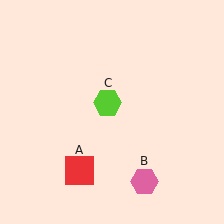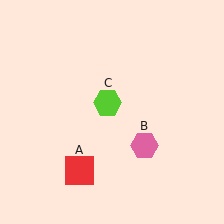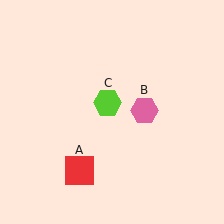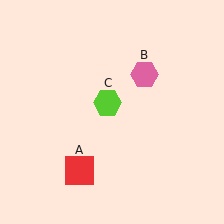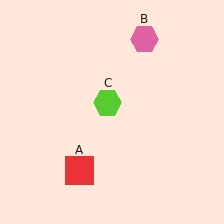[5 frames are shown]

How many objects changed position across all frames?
1 object changed position: pink hexagon (object B).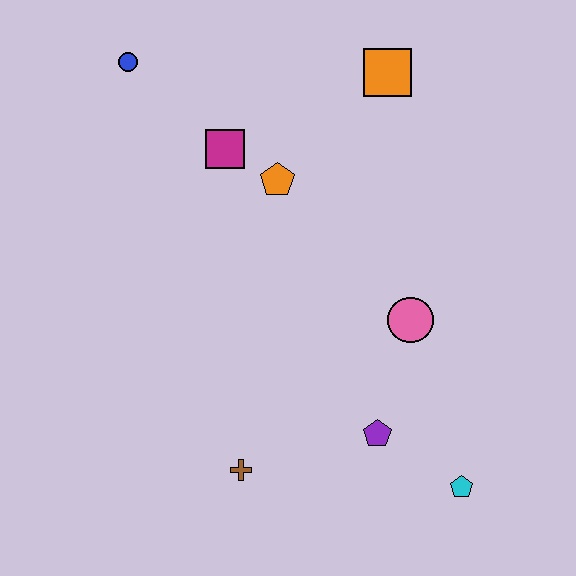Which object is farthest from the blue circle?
The cyan pentagon is farthest from the blue circle.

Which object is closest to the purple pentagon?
The cyan pentagon is closest to the purple pentagon.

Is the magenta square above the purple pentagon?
Yes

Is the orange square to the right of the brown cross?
Yes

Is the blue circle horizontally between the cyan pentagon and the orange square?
No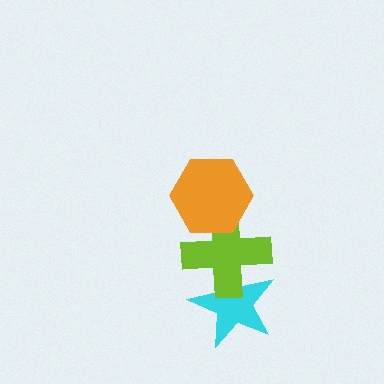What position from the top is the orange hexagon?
The orange hexagon is 1st from the top.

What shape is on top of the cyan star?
The lime cross is on top of the cyan star.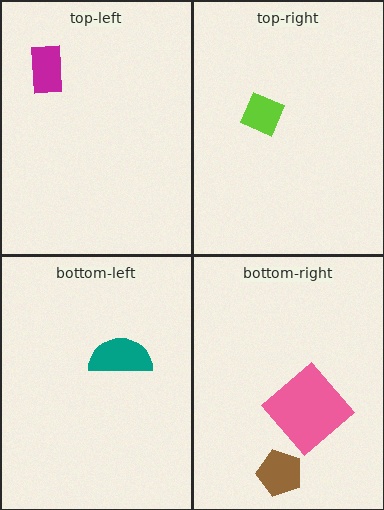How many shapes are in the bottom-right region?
2.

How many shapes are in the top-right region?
1.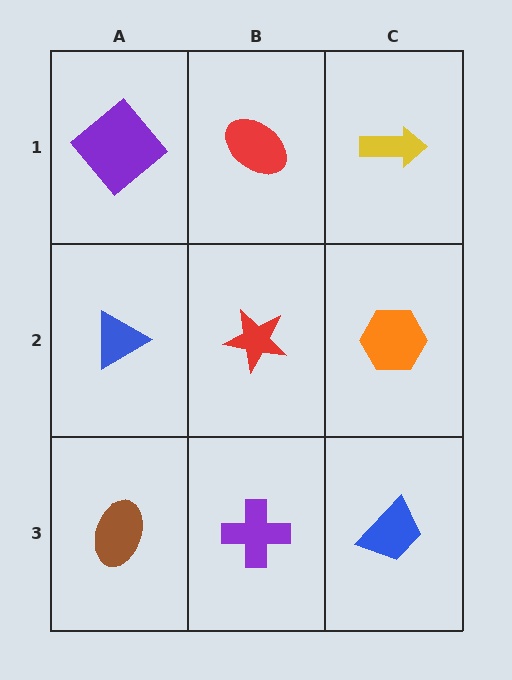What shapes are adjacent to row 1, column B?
A red star (row 2, column B), a purple diamond (row 1, column A), a yellow arrow (row 1, column C).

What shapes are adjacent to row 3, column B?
A red star (row 2, column B), a brown ellipse (row 3, column A), a blue trapezoid (row 3, column C).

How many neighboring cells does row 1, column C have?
2.